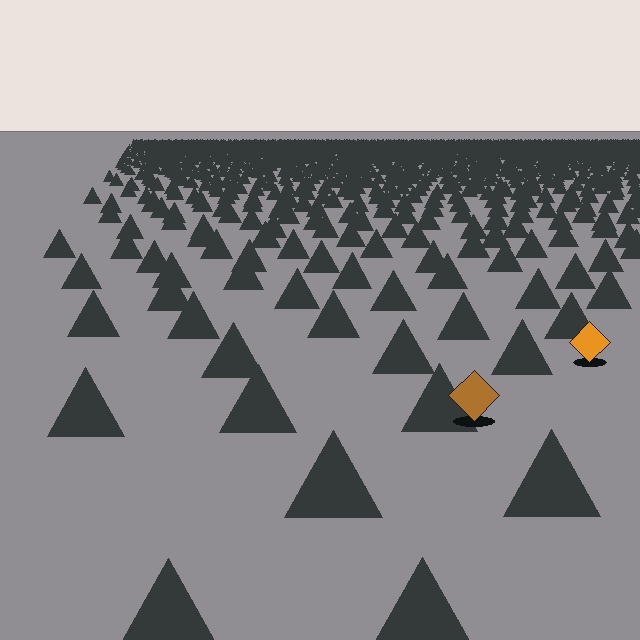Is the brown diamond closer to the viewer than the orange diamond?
Yes. The brown diamond is closer — you can tell from the texture gradient: the ground texture is coarser near it.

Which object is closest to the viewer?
The brown diamond is closest. The texture marks near it are larger and more spread out.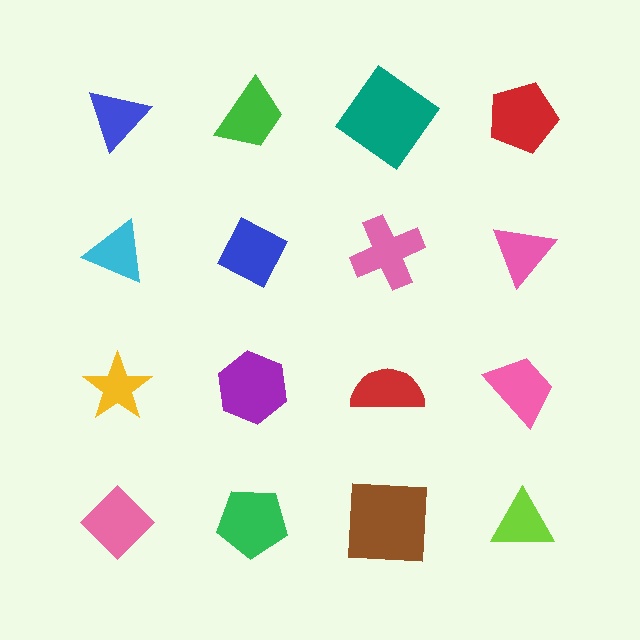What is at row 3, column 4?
A pink trapezoid.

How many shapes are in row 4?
4 shapes.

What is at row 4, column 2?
A green pentagon.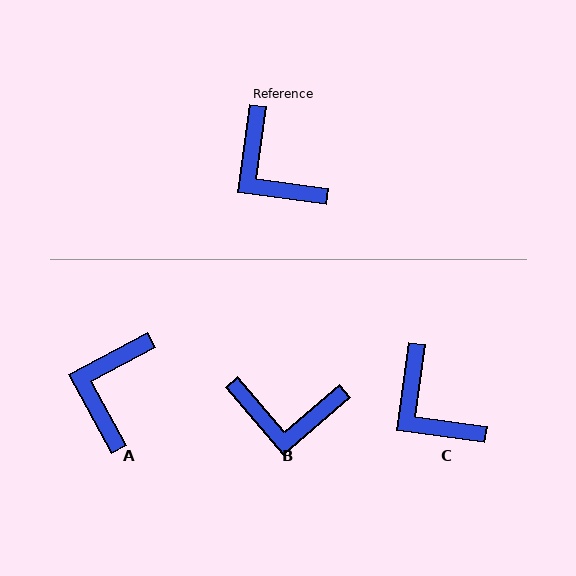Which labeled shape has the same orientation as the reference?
C.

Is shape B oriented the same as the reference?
No, it is off by about 48 degrees.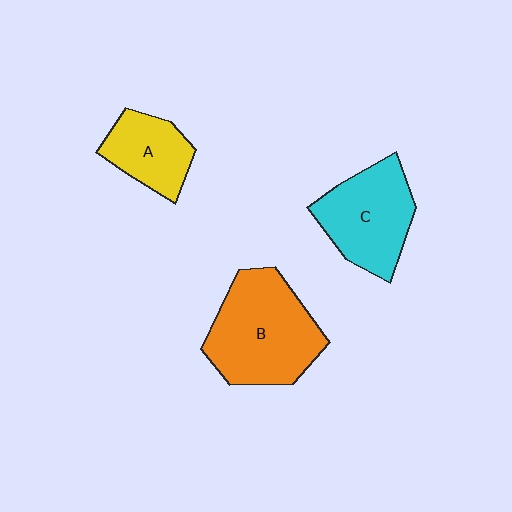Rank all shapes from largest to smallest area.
From largest to smallest: B (orange), C (cyan), A (yellow).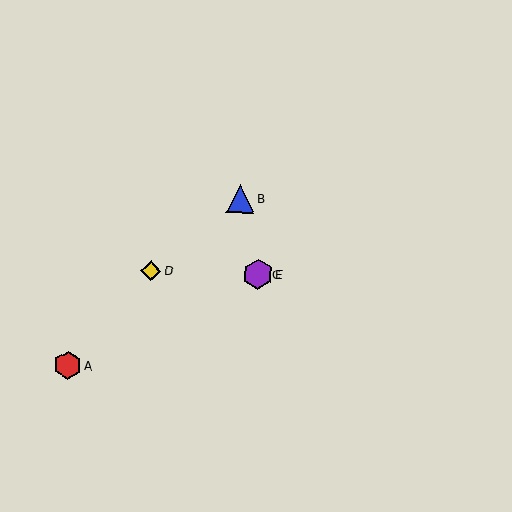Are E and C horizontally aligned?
Yes, both are at y≈274.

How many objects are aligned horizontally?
3 objects (C, D, E) are aligned horizontally.